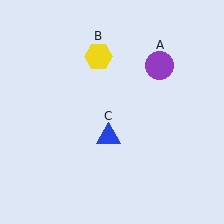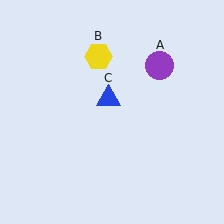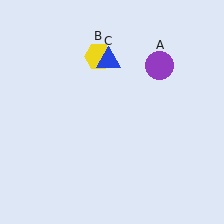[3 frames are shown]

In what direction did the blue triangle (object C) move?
The blue triangle (object C) moved up.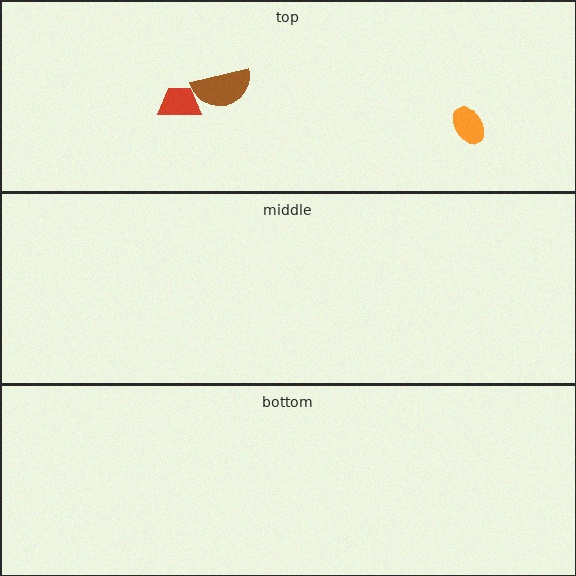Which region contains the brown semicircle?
The top region.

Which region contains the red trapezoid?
The top region.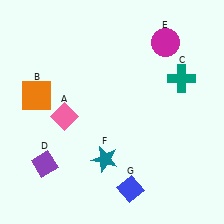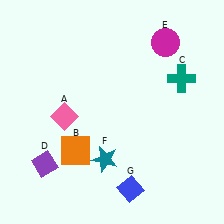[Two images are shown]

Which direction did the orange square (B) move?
The orange square (B) moved down.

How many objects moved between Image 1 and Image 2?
1 object moved between the two images.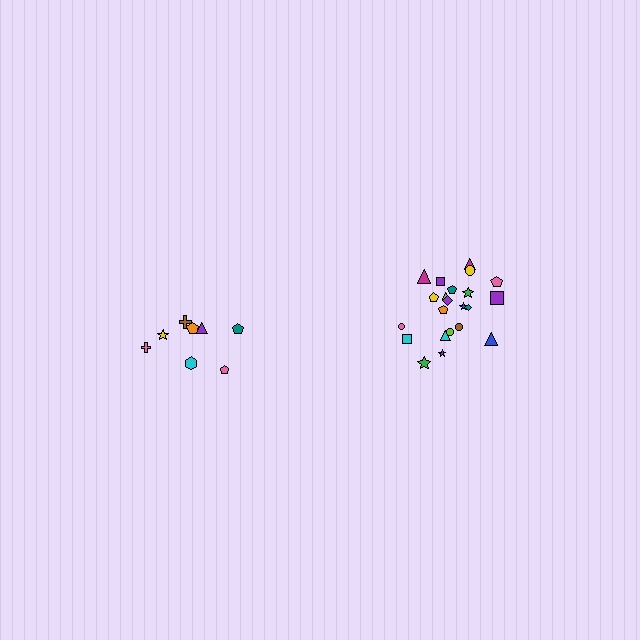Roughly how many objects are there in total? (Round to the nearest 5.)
Roughly 30 objects in total.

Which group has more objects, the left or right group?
The right group.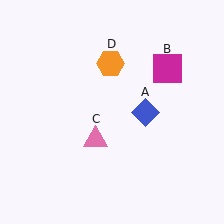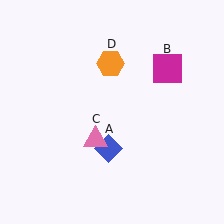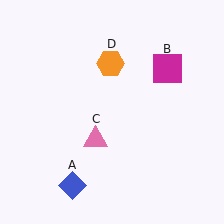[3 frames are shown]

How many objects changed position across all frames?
1 object changed position: blue diamond (object A).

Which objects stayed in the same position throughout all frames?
Magenta square (object B) and pink triangle (object C) and orange hexagon (object D) remained stationary.